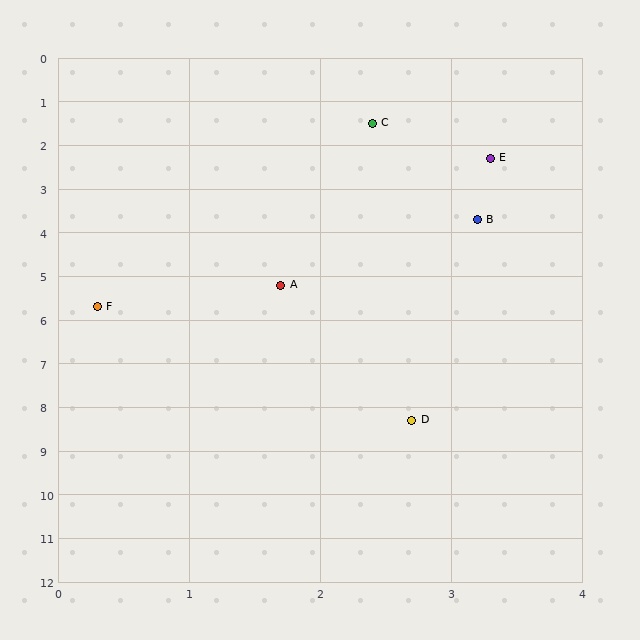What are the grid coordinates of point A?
Point A is at approximately (1.7, 5.2).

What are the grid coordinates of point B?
Point B is at approximately (3.2, 3.7).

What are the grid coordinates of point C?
Point C is at approximately (2.4, 1.5).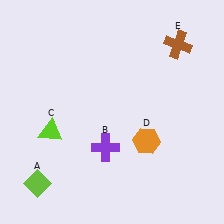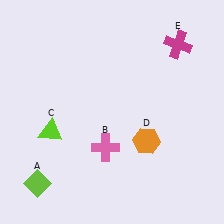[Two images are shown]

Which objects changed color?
B changed from purple to pink. E changed from brown to magenta.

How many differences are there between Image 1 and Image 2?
There are 2 differences between the two images.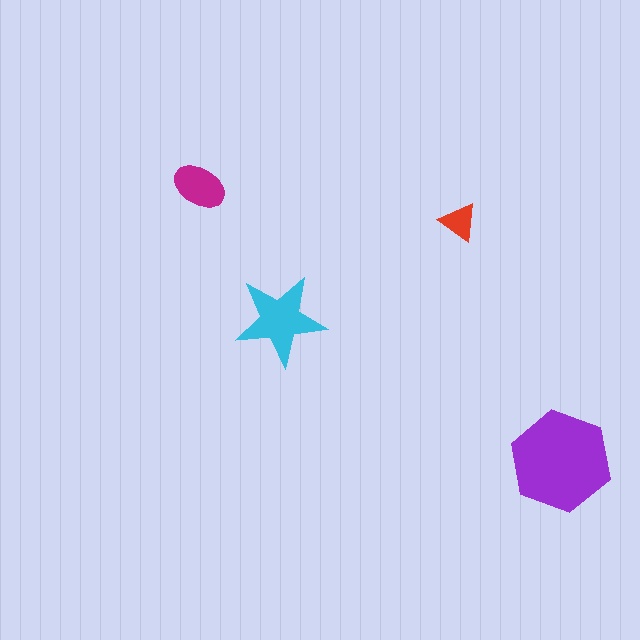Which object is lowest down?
The purple hexagon is bottommost.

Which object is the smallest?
The red triangle.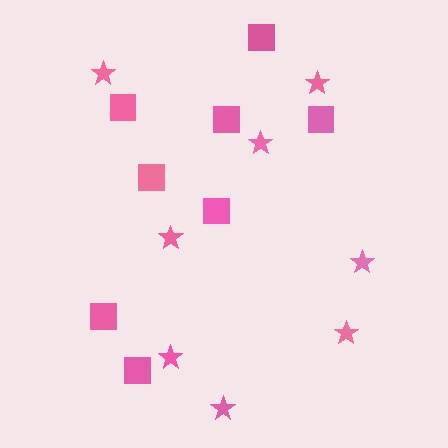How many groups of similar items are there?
There are 2 groups: one group of stars (8) and one group of squares (8).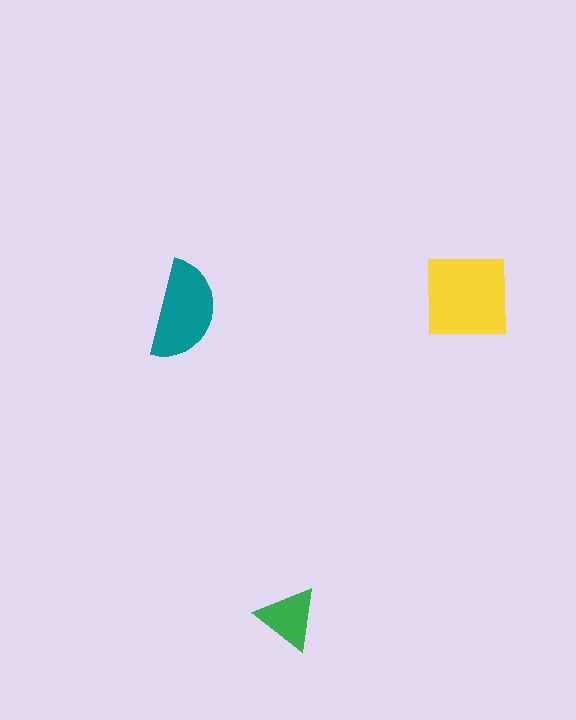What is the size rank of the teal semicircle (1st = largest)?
2nd.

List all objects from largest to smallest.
The yellow square, the teal semicircle, the green triangle.